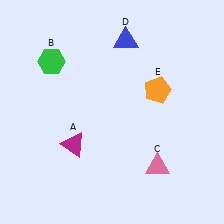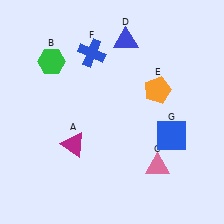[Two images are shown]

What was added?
A blue cross (F), a blue square (G) were added in Image 2.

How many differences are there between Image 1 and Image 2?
There are 2 differences between the two images.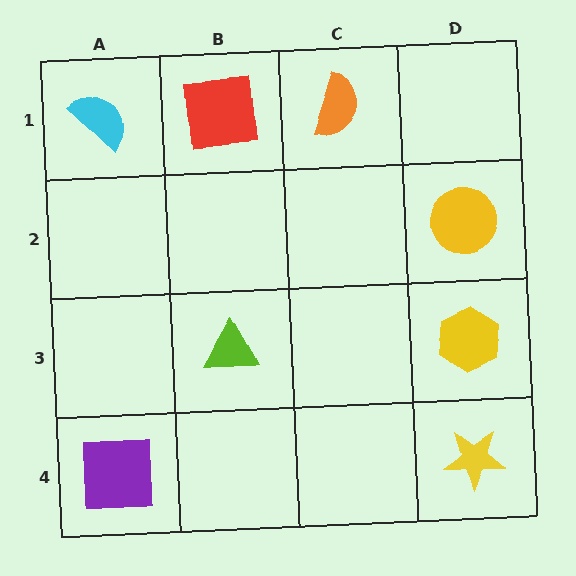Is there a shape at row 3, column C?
No, that cell is empty.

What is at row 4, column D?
A yellow star.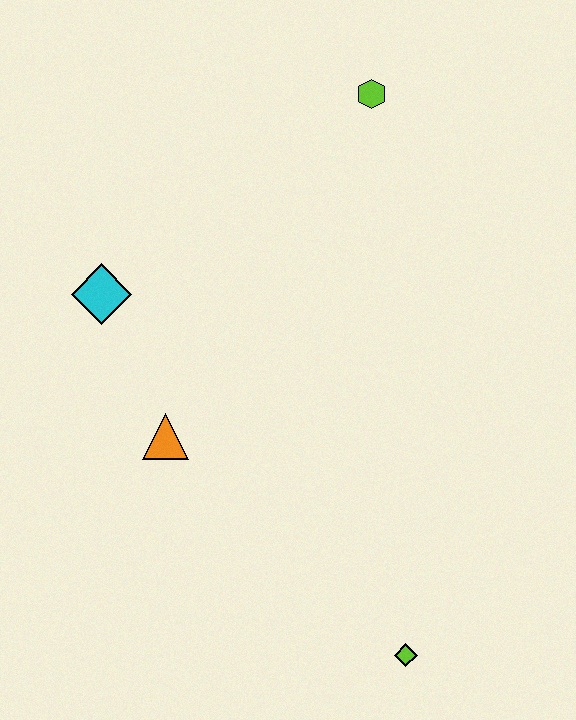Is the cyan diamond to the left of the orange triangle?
Yes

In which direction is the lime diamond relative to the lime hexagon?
The lime diamond is below the lime hexagon.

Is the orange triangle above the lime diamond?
Yes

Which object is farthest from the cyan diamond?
The lime diamond is farthest from the cyan diamond.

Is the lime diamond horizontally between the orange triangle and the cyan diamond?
No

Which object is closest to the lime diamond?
The orange triangle is closest to the lime diamond.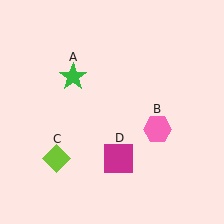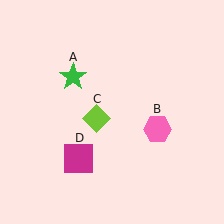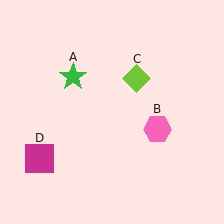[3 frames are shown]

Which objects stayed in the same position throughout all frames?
Green star (object A) and pink hexagon (object B) remained stationary.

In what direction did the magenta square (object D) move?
The magenta square (object D) moved left.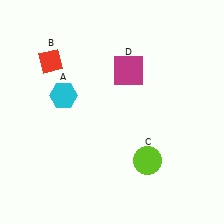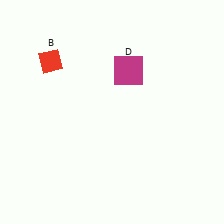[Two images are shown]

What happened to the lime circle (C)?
The lime circle (C) was removed in Image 2. It was in the bottom-right area of Image 1.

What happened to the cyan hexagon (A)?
The cyan hexagon (A) was removed in Image 2. It was in the top-left area of Image 1.